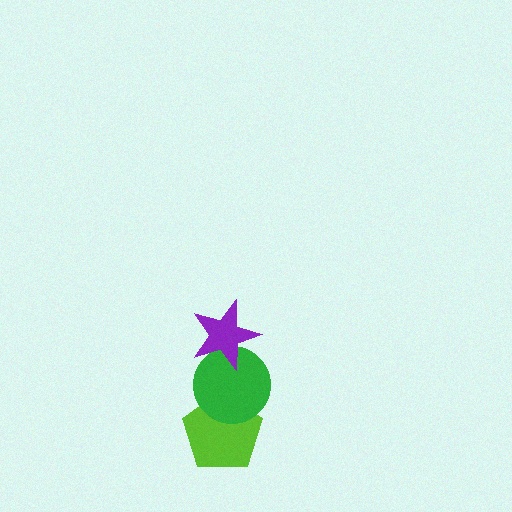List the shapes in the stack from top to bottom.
From top to bottom: the purple star, the green circle, the lime pentagon.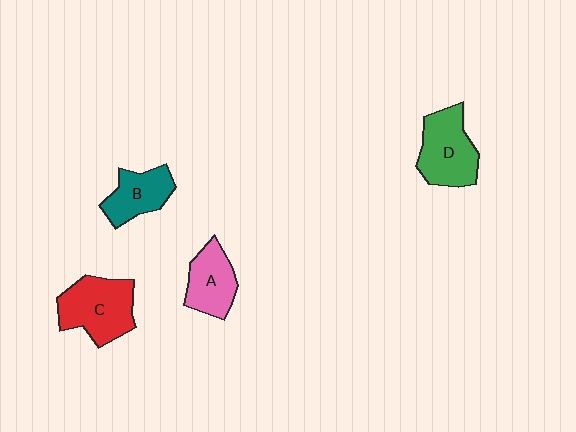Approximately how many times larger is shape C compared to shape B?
Approximately 1.5 times.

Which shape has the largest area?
Shape C (red).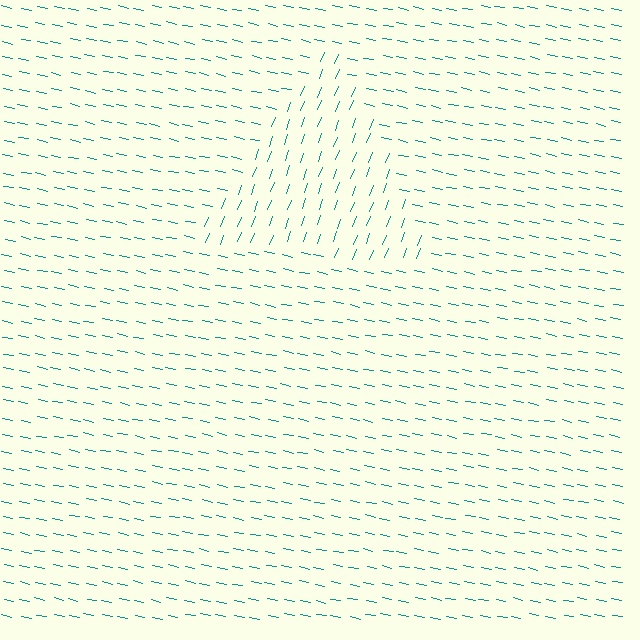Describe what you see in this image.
The image is filled with small teal line segments. A triangle region in the image has lines oriented differently from the surrounding lines, creating a visible texture boundary.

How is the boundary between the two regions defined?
The boundary is defined purely by a change in line orientation (approximately 81 degrees difference). All lines are the same color and thickness.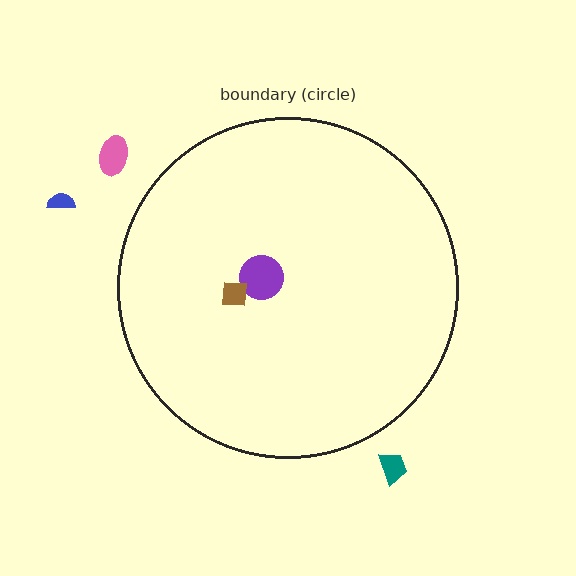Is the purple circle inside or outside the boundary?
Inside.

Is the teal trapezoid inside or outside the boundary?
Outside.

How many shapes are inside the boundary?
2 inside, 3 outside.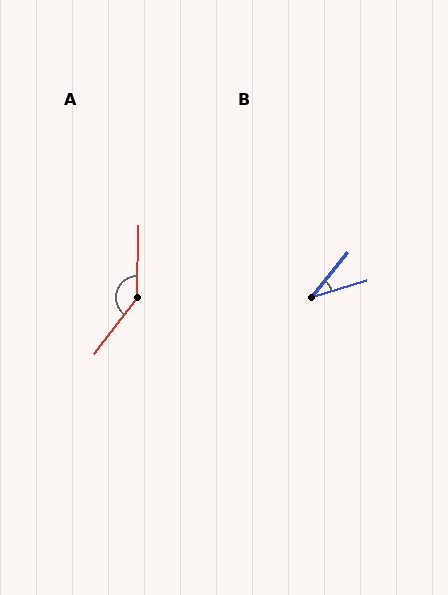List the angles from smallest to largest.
B (34°), A (144°).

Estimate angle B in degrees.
Approximately 34 degrees.